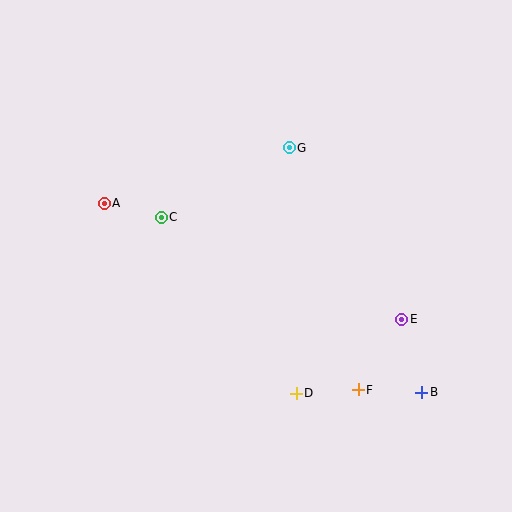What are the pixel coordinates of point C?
Point C is at (161, 217).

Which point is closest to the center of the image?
Point C at (161, 217) is closest to the center.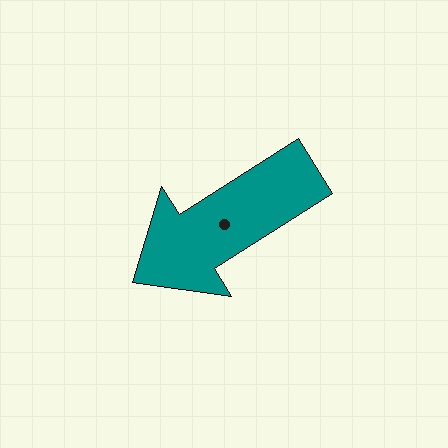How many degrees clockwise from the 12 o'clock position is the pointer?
Approximately 238 degrees.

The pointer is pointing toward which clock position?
Roughly 8 o'clock.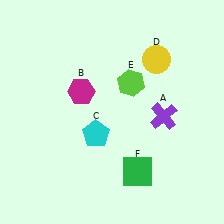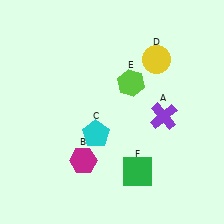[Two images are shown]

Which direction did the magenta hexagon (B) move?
The magenta hexagon (B) moved down.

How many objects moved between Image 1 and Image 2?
1 object moved between the two images.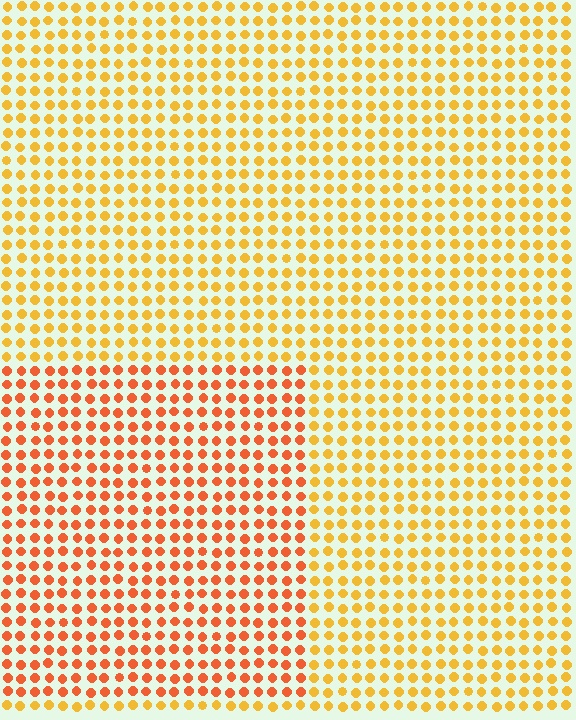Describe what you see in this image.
The image is filled with small yellow elements in a uniform arrangement. A rectangle-shaped region is visible where the elements are tinted to a slightly different hue, forming a subtle color boundary.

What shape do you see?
I see a rectangle.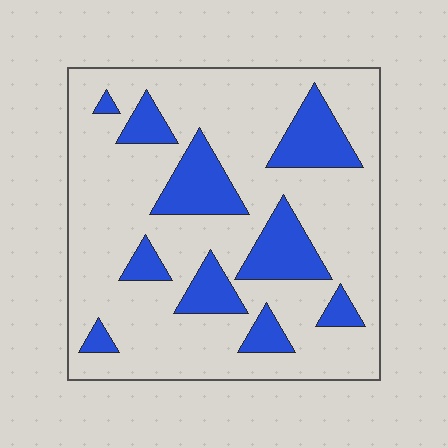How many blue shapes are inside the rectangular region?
10.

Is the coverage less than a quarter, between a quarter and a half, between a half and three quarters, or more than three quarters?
Less than a quarter.